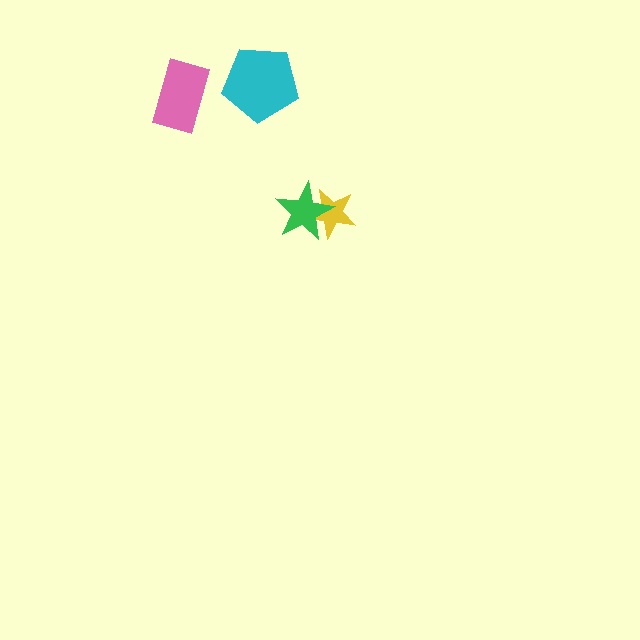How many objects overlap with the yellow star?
1 object overlaps with the yellow star.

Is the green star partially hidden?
No, no other shape covers it.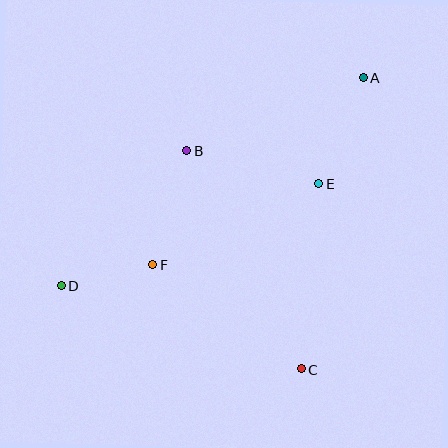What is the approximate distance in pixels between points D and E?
The distance between D and E is approximately 277 pixels.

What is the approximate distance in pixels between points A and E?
The distance between A and E is approximately 115 pixels.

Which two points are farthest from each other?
Points A and D are farthest from each other.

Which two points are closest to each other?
Points D and F are closest to each other.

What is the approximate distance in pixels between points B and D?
The distance between B and D is approximately 184 pixels.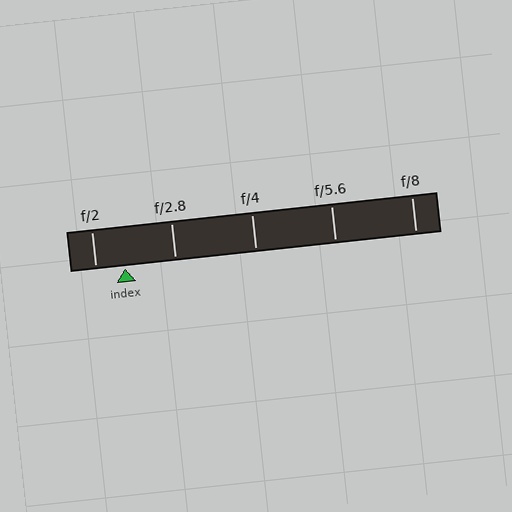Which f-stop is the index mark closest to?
The index mark is closest to f/2.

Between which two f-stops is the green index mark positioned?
The index mark is between f/2 and f/2.8.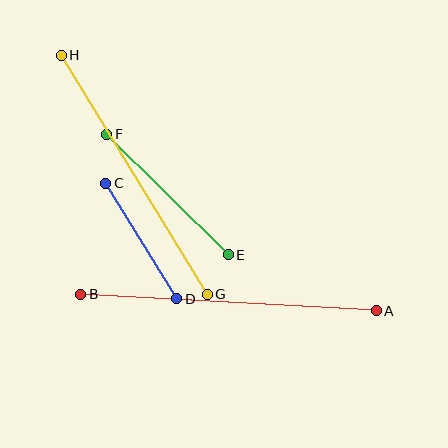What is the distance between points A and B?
The distance is approximately 296 pixels.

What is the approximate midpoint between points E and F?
The midpoint is at approximately (168, 194) pixels.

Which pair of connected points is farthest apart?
Points A and B are farthest apart.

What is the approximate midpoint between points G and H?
The midpoint is at approximately (134, 175) pixels.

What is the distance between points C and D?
The distance is approximately 136 pixels.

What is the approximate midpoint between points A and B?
The midpoint is at approximately (229, 303) pixels.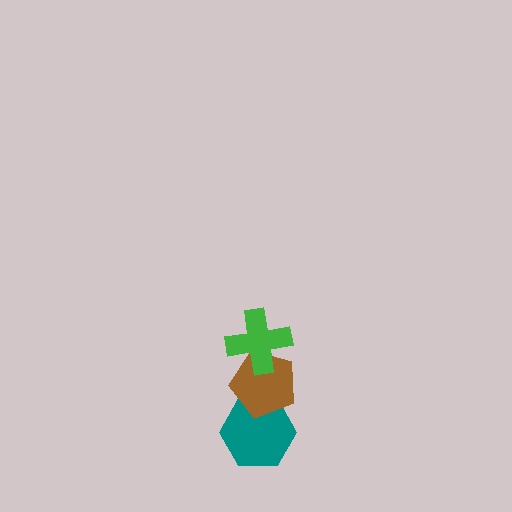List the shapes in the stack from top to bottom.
From top to bottom: the green cross, the brown pentagon, the teal hexagon.